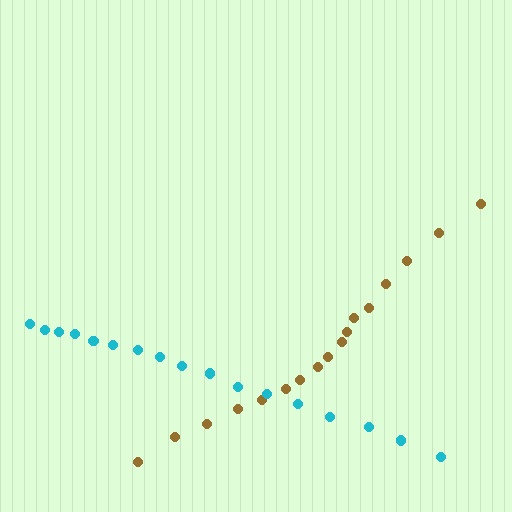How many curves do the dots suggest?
There are 2 distinct paths.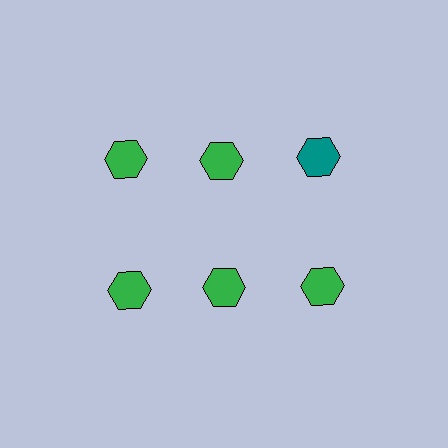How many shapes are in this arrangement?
There are 6 shapes arranged in a grid pattern.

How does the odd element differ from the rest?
It has a different color: teal instead of green.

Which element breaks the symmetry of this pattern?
The teal hexagon in the top row, center column breaks the symmetry. All other shapes are green hexagons.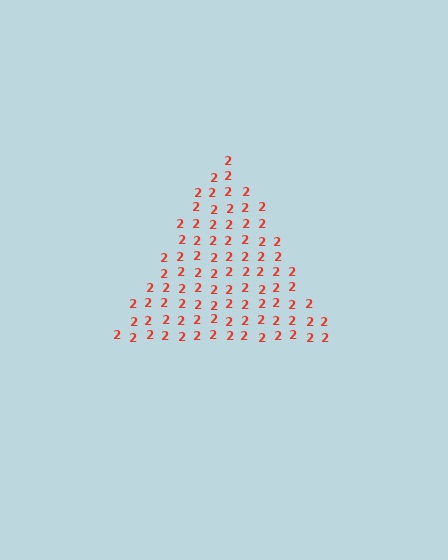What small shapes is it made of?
It is made of small digit 2's.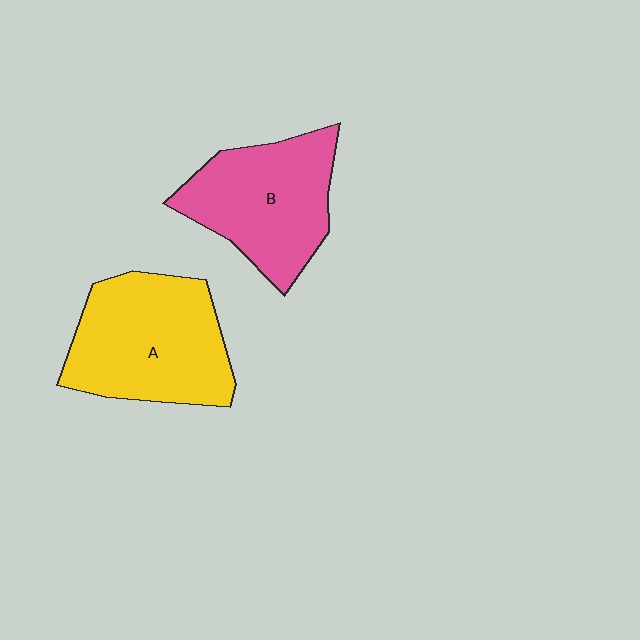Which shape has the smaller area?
Shape B (pink).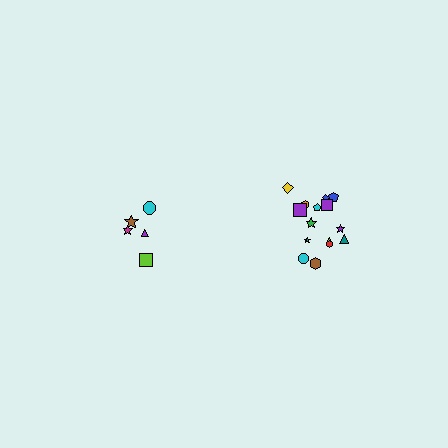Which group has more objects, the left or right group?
The right group.